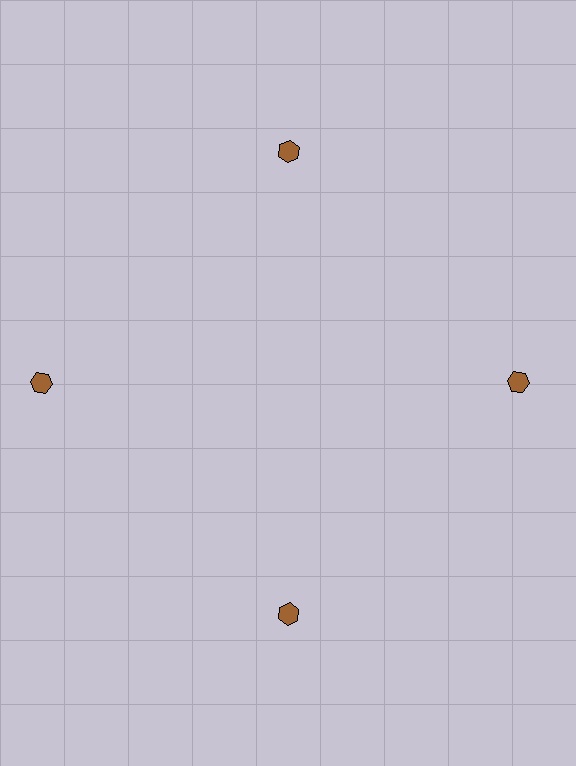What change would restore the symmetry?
The symmetry would be restored by moving it inward, back onto the ring so that all 4 hexagons sit at equal angles and equal distance from the center.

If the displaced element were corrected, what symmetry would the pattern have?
It would have 4-fold rotational symmetry — the pattern would map onto itself every 90 degrees.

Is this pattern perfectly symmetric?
No. The 4 brown hexagons are arranged in a ring, but one element near the 9 o'clock position is pushed outward from the center, breaking the 4-fold rotational symmetry.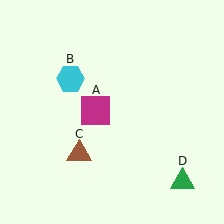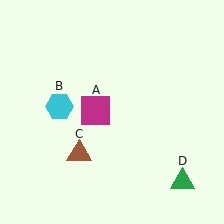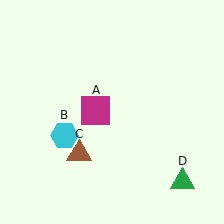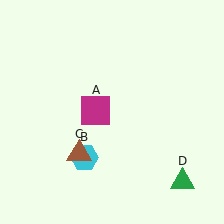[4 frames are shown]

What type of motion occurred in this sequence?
The cyan hexagon (object B) rotated counterclockwise around the center of the scene.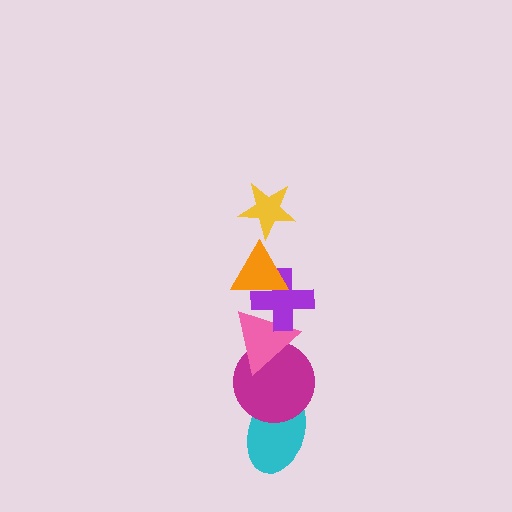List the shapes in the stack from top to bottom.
From top to bottom: the yellow star, the orange triangle, the purple cross, the pink triangle, the magenta circle, the cyan ellipse.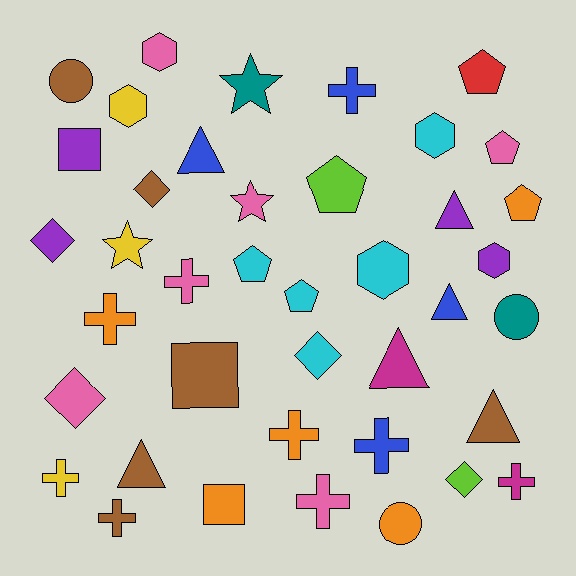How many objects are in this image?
There are 40 objects.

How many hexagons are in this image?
There are 5 hexagons.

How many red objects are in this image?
There is 1 red object.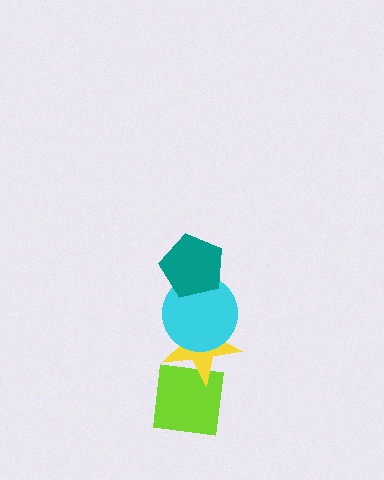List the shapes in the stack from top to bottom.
From top to bottom: the teal pentagon, the cyan circle, the yellow star, the lime square.